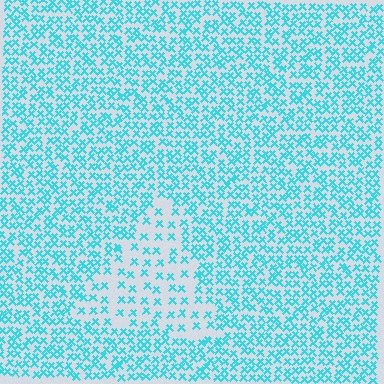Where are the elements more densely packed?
The elements are more densely packed outside the triangle boundary.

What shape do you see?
I see a triangle.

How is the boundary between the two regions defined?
The boundary is defined by a change in element density (approximately 2.2x ratio). All elements are the same color, size, and shape.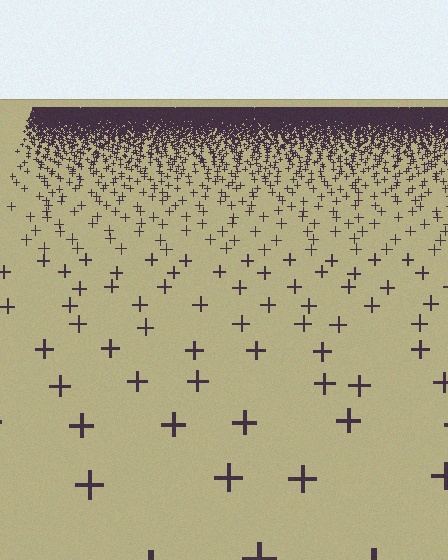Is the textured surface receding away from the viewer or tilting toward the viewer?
The surface is receding away from the viewer. Texture elements get smaller and denser toward the top.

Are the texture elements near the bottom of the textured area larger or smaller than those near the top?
Larger. Near the bottom, elements are closer to the viewer and appear at a bigger on-screen size.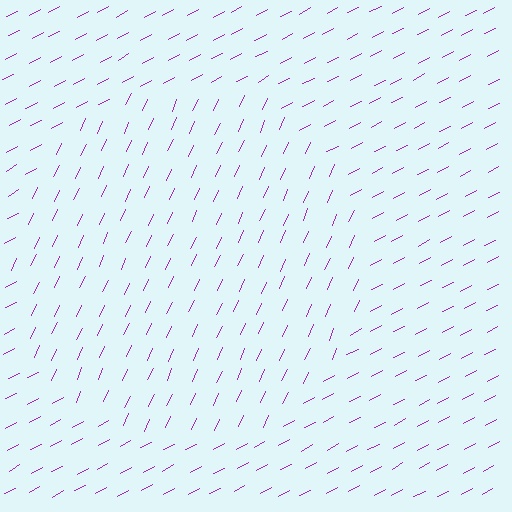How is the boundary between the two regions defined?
The boundary is defined purely by a change in line orientation (approximately 37 degrees difference). All lines are the same color and thickness.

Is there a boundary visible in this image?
Yes, there is a texture boundary formed by a change in line orientation.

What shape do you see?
I see a circle.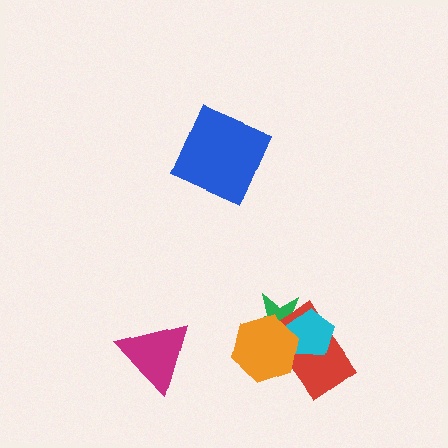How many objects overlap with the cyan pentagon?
3 objects overlap with the cyan pentagon.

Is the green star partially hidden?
Yes, it is partially covered by another shape.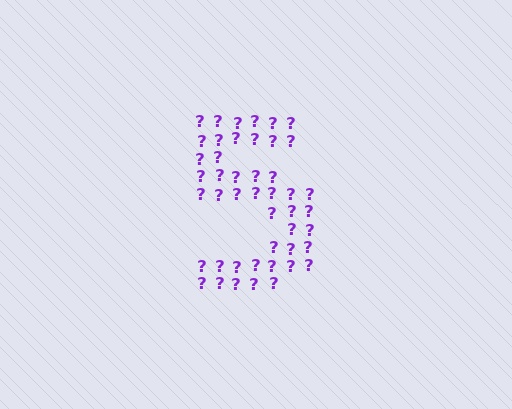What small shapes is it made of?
It is made of small question marks.